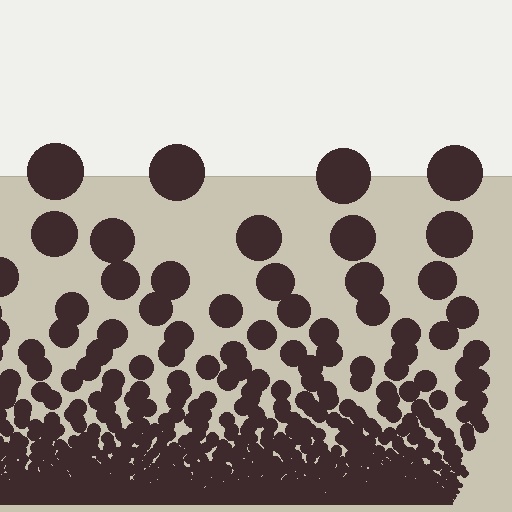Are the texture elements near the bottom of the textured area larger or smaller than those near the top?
Smaller. The gradient is inverted — elements near the bottom are smaller and denser.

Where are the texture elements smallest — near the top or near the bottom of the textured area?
Near the bottom.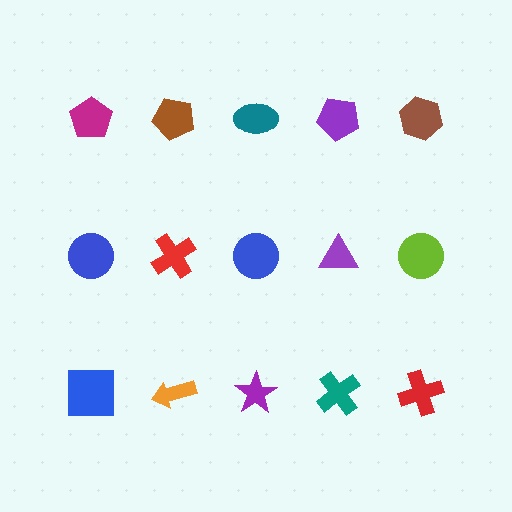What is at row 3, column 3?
A purple star.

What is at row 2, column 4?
A purple triangle.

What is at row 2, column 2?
A red cross.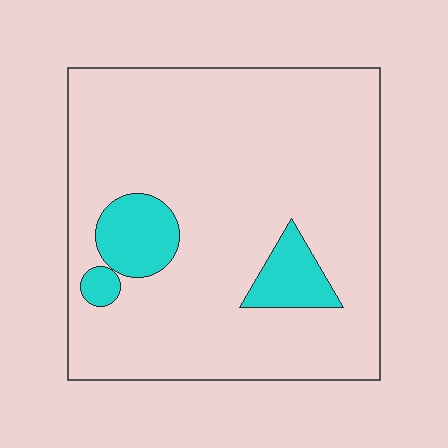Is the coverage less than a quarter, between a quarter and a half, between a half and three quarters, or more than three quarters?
Less than a quarter.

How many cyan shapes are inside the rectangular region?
3.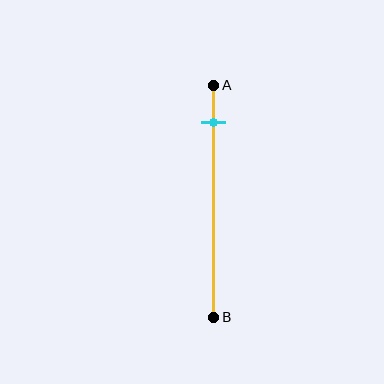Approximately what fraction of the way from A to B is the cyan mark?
The cyan mark is approximately 15% of the way from A to B.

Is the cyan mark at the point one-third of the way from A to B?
No, the mark is at about 15% from A, not at the 33% one-third point.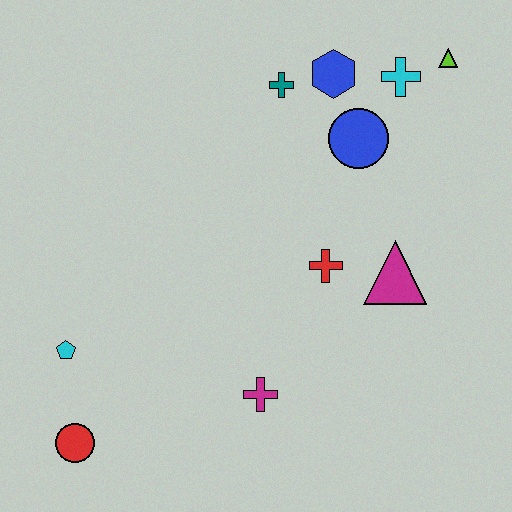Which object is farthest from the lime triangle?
The red circle is farthest from the lime triangle.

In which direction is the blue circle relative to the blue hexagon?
The blue circle is below the blue hexagon.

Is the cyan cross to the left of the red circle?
No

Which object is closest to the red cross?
The magenta triangle is closest to the red cross.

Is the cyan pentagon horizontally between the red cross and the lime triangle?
No